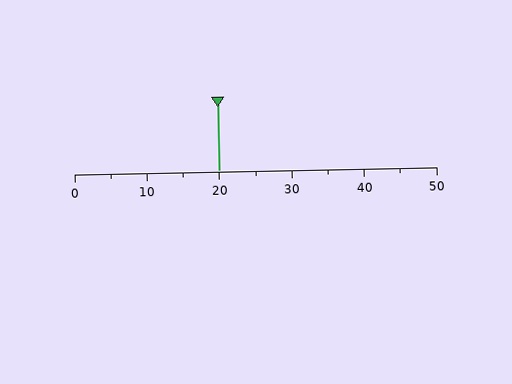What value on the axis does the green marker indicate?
The marker indicates approximately 20.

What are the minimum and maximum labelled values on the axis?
The axis runs from 0 to 50.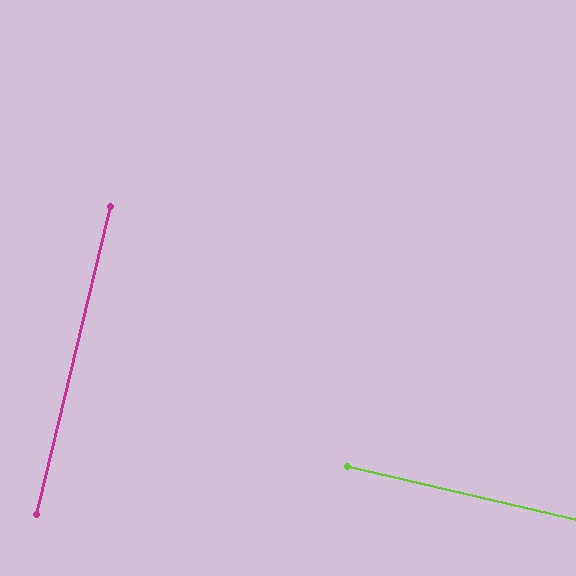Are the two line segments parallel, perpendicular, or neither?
Perpendicular — they meet at approximately 90°.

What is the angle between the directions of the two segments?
Approximately 90 degrees.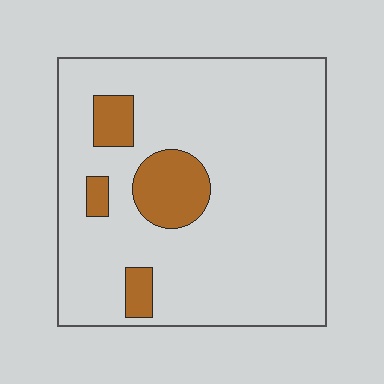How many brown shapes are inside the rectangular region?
4.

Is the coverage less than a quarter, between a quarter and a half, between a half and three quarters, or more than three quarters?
Less than a quarter.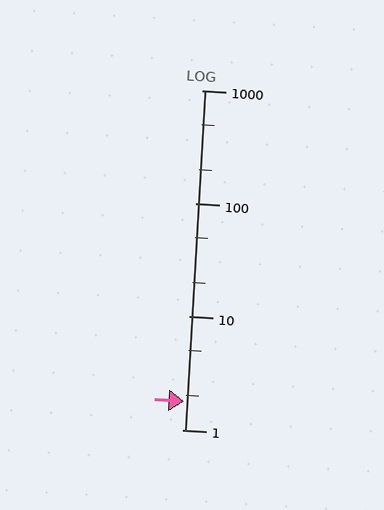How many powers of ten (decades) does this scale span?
The scale spans 3 decades, from 1 to 1000.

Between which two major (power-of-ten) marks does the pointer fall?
The pointer is between 1 and 10.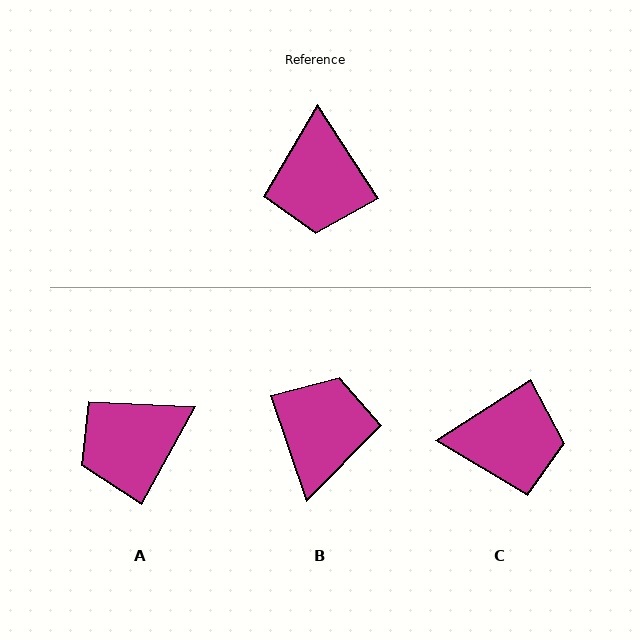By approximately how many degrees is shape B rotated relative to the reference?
Approximately 166 degrees counter-clockwise.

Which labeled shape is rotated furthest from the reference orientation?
B, about 166 degrees away.